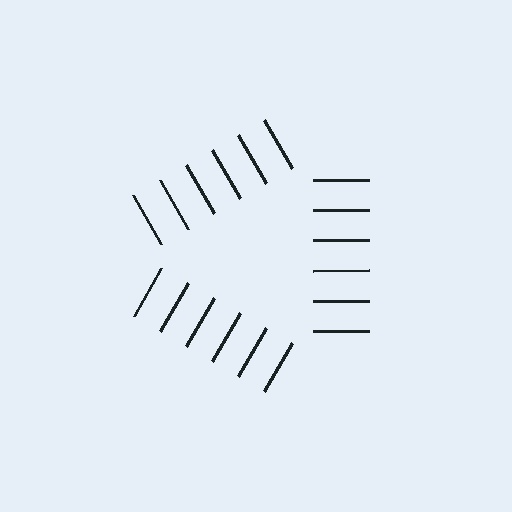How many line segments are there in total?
18 — 6 along each of the 3 edges.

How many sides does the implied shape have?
3 sides — the line-ends trace a triangle.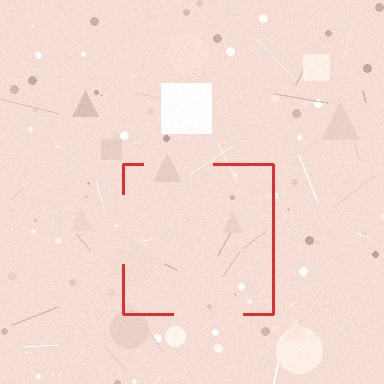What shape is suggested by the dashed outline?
The dashed outline suggests a square.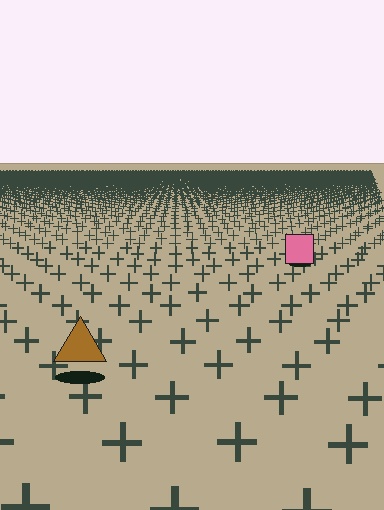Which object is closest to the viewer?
The brown triangle is closest. The texture marks near it are larger and more spread out.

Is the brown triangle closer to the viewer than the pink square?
Yes. The brown triangle is closer — you can tell from the texture gradient: the ground texture is coarser near it.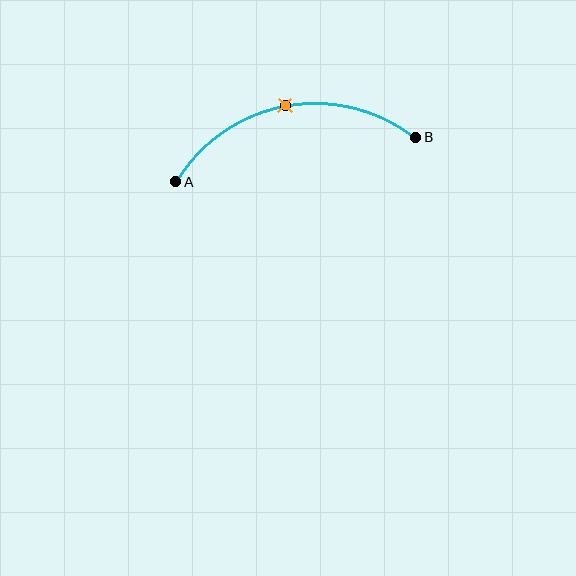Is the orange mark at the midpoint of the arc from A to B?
Yes. The orange mark lies on the arc at equal arc-length from both A and B — it is the arc midpoint.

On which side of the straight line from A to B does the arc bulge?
The arc bulges above the straight line connecting A and B.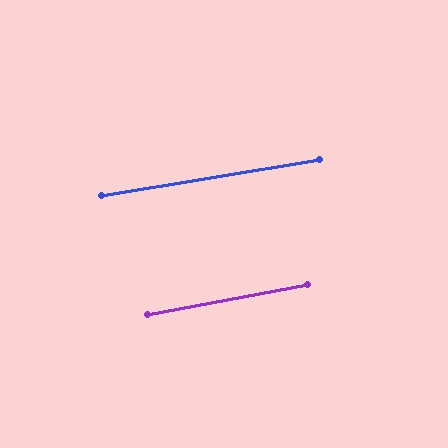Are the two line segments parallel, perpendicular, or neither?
Parallel — their directions differ by only 0.9°.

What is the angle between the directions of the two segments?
Approximately 1 degree.